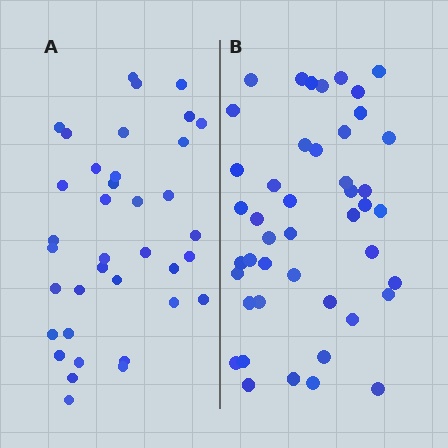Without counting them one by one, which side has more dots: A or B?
Region B (the right region) has more dots.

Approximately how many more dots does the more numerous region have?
Region B has roughly 8 or so more dots than region A.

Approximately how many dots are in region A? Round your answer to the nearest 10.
About 40 dots. (The exact count is 37, which rounds to 40.)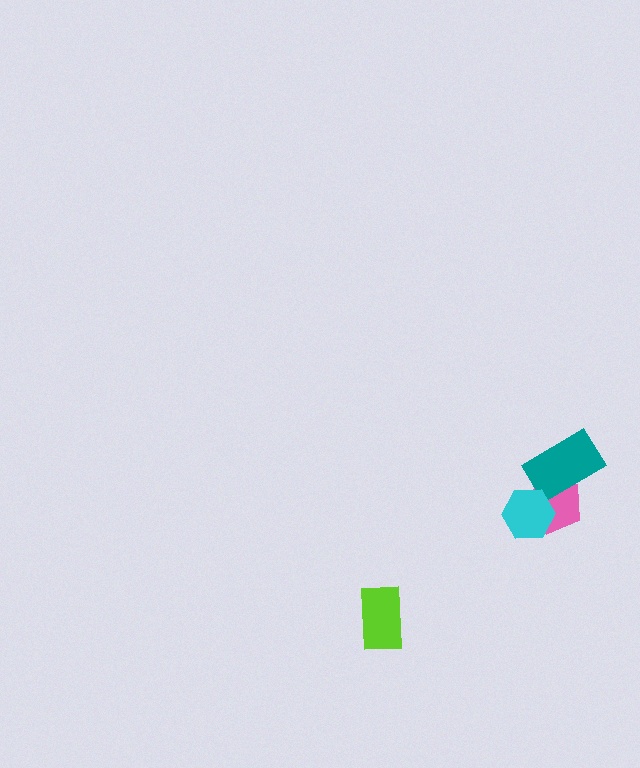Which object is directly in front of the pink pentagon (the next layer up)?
The teal rectangle is directly in front of the pink pentagon.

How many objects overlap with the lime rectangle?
0 objects overlap with the lime rectangle.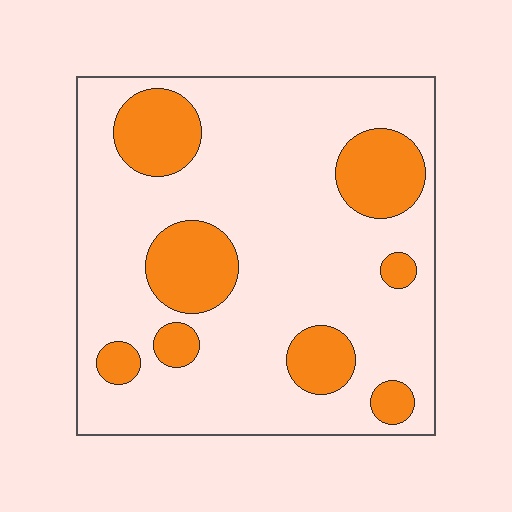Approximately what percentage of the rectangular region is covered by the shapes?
Approximately 25%.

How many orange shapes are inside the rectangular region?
8.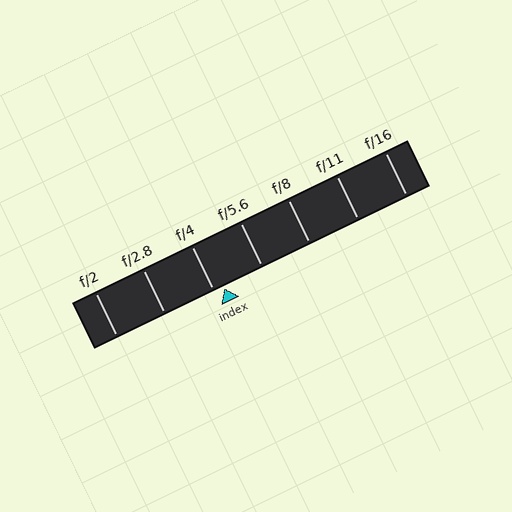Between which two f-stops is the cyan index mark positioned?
The index mark is between f/4 and f/5.6.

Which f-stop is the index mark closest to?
The index mark is closest to f/4.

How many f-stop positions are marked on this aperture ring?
There are 7 f-stop positions marked.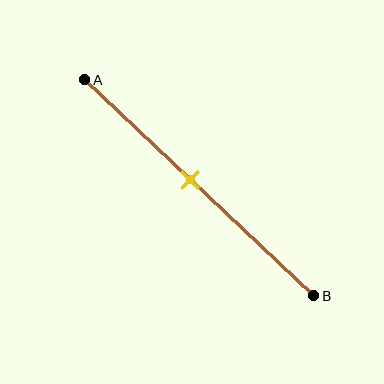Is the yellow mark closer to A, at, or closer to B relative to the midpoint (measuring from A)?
The yellow mark is closer to point A than the midpoint of segment AB.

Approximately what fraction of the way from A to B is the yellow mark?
The yellow mark is approximately 45% of the way from A to B.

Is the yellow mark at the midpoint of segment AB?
No, the mark is at about 45% from A, not at the 50% midpoint.